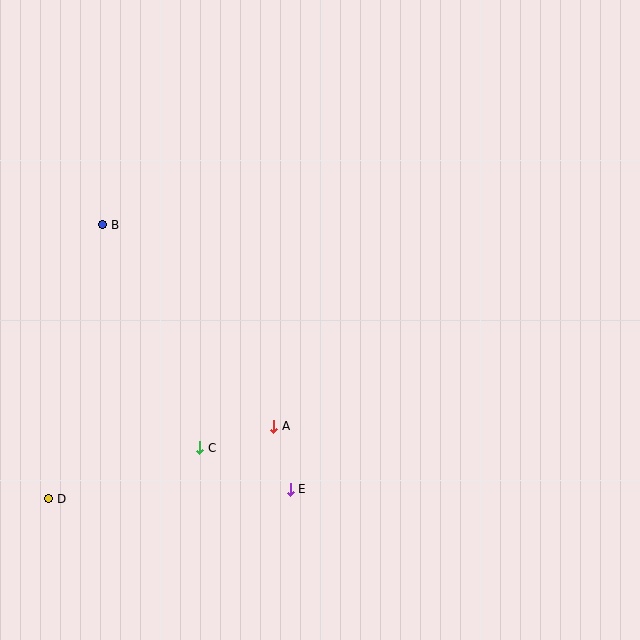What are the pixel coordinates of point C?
Point C is at (200, 448).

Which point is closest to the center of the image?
Point A at (274, 426) is closest to the center.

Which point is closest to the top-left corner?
Point B is closest to the top-left corner.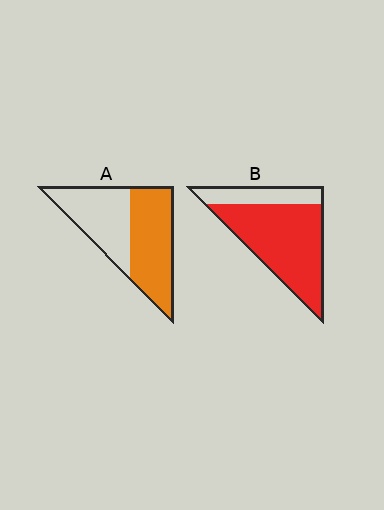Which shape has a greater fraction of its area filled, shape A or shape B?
Shape B.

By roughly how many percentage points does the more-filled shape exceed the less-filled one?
By roughly 20 percentage points (B over A).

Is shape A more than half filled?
Roughly half.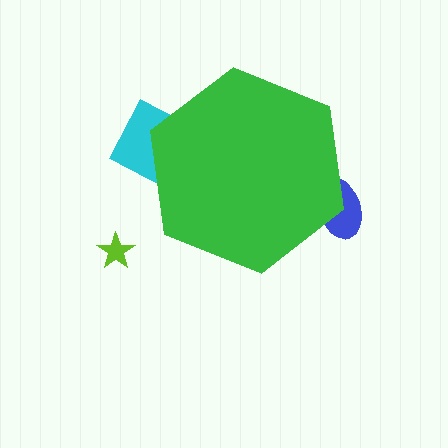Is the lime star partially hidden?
No, the lime star is fully visible.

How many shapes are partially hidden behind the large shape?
2 shapes are partially hidden.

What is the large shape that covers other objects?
A green hexagon.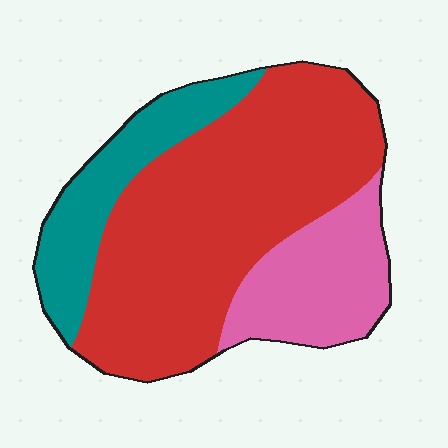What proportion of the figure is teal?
Teal takes up about one fifth (1/5) of the figure.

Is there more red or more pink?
Red.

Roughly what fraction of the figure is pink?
Pink covers around 20% of the figure.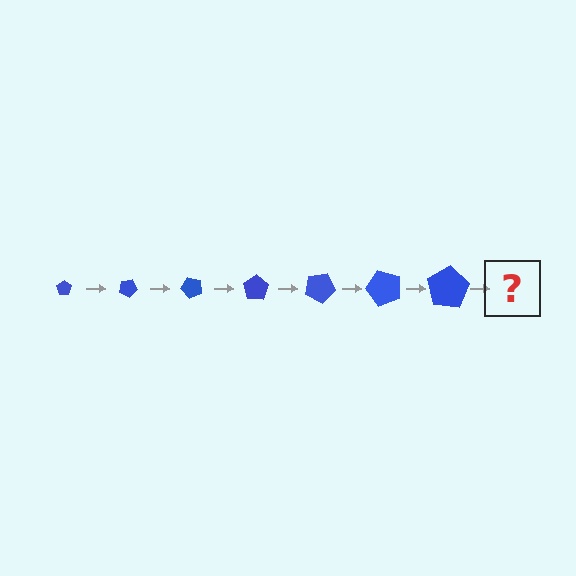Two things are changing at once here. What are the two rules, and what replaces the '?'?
The two rules are that the pentagon grows larger each step and it rotates 25 degrees each step. The '?' should be a pentagon, larger than the previous one and rotated 175 degrees from the start.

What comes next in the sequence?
The next element should be a pentagon, larger than the previous one and rotated 175 degrees from the start.